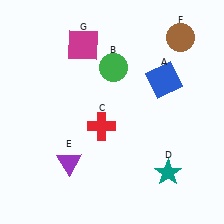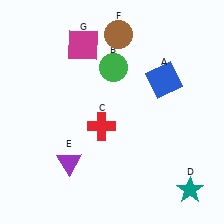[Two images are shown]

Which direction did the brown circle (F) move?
The brown circle (F) moved left.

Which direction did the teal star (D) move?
The teal star (D) moved right.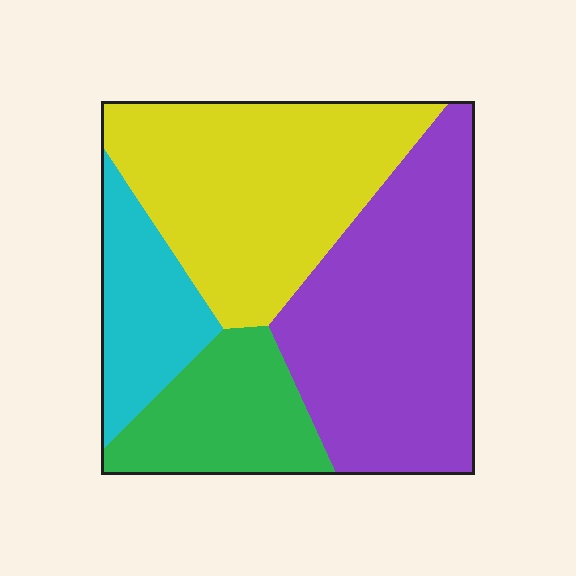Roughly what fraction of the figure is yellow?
Yellow takes up about one third (1/3) of the figure.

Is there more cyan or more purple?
Purple.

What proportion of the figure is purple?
Purple takes up between a quarter and a half of the figure.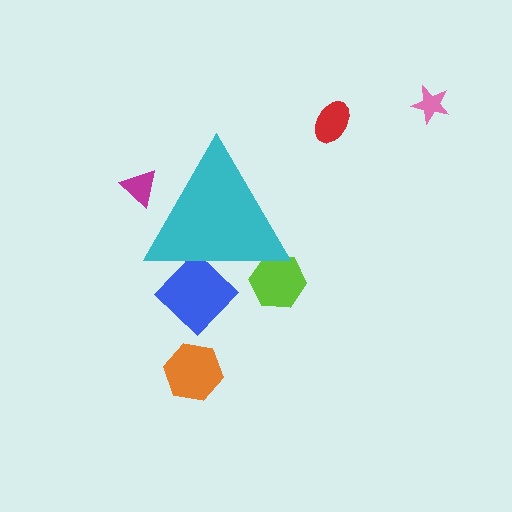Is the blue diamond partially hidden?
Yes, the blue diamond is partially hidden behind the cyan triangle.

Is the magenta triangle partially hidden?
Yes, the magenta triangle is partially hidden behind the cyan triangle.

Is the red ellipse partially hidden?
No, the red ellipse is fully visible.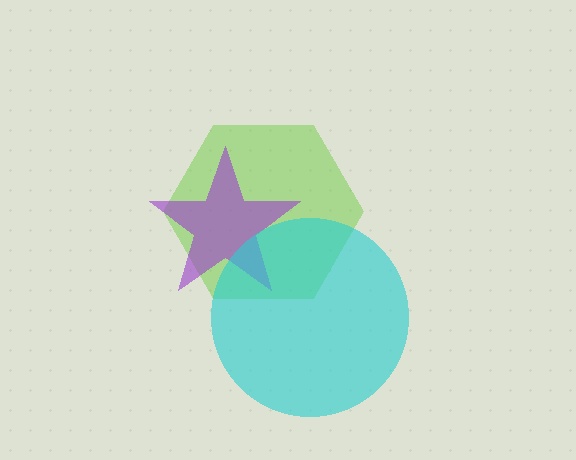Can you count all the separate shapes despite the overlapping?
Yes, there are 3 separate shapes.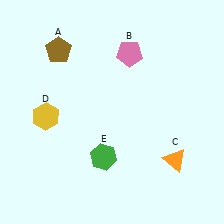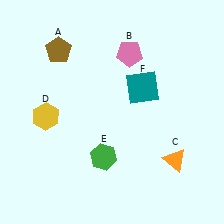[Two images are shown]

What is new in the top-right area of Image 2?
A teal square (F) was added in the top-right area of Image 2.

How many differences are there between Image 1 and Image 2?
There is 1 difference between the two images.